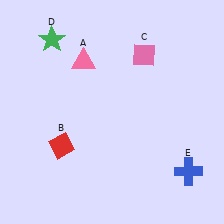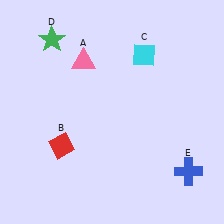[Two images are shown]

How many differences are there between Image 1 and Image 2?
There is 1 difference between the two images.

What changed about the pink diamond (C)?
In Image 1, C is pink. In Image 2, it changed to cyan.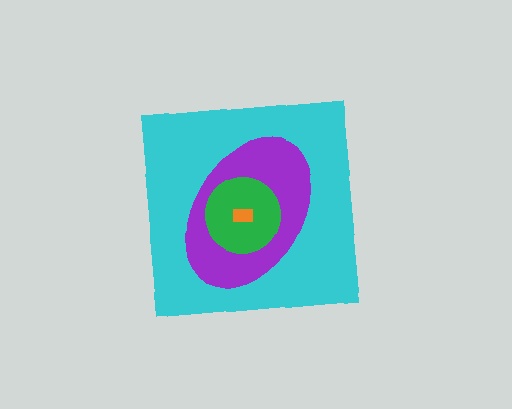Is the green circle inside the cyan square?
Yes.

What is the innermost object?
The orange rectangle.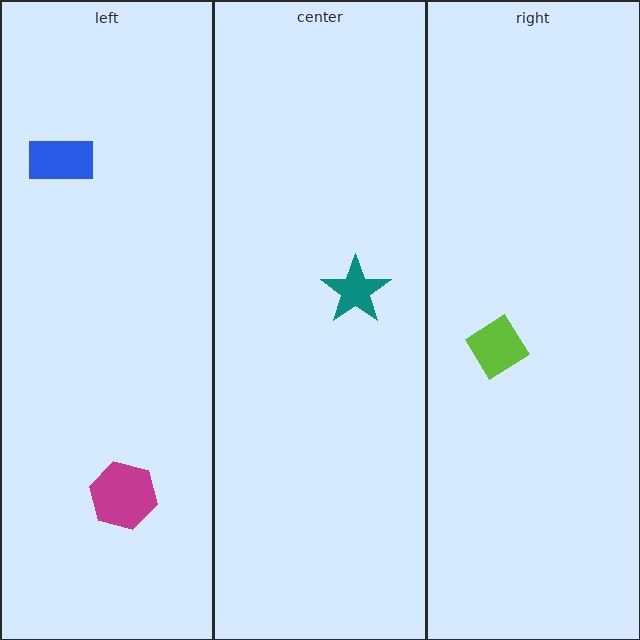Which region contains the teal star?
The center region.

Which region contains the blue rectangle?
The left region.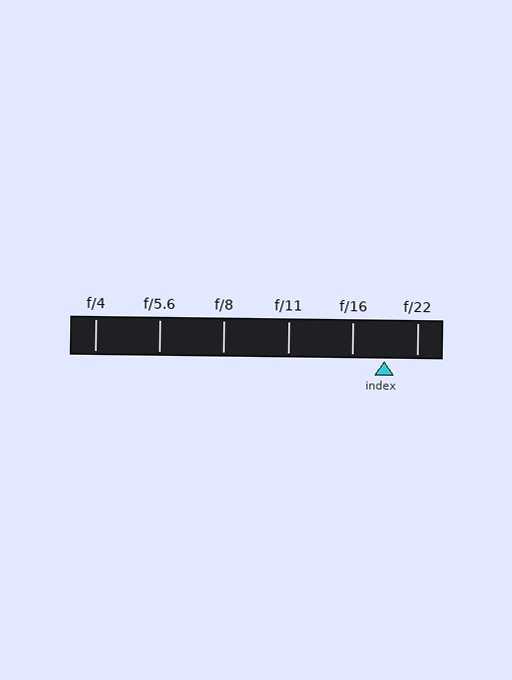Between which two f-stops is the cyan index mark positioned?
The index mark is between f/16 and f/22.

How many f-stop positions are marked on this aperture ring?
There are 6 f-stop positions marked.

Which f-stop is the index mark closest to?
The index mark is closest to f/16.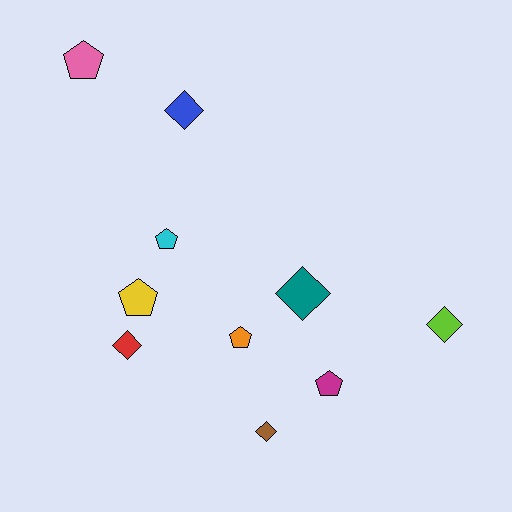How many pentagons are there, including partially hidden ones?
There are 5 pentagons.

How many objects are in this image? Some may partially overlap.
There are 10 objects.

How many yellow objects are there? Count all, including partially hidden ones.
There is 1 yellow object.